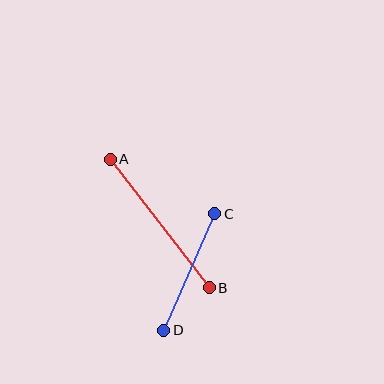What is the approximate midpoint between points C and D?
The midpoint is at approximately (189, 272) pixels.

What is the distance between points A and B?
The distance is approximately 162 pixels.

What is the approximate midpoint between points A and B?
The midpoint is at approximately (160, 223) pixels.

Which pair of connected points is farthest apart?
Points A and B are farthest apart.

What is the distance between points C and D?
The distance is approximately 127 pixels.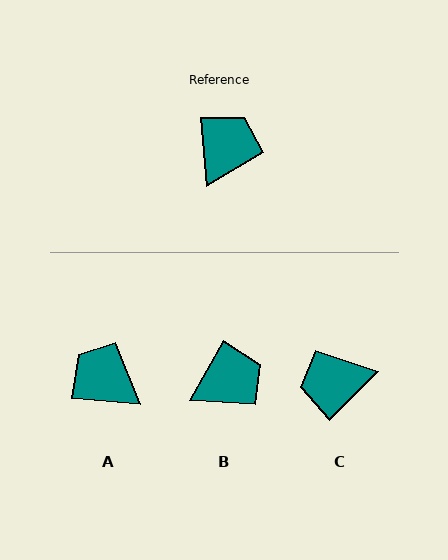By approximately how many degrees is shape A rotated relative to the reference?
Approximately 80 degrees counter-clockwise.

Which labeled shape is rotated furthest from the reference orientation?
C, about 130 degrees away.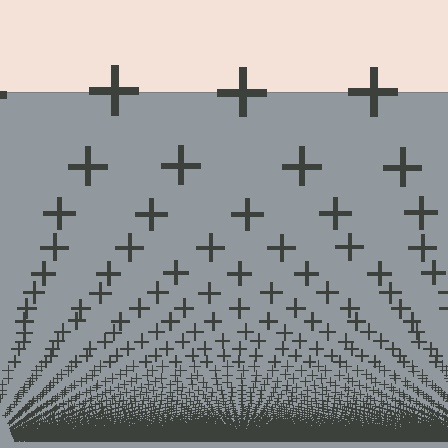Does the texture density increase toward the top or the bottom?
Density increases toward the bottom.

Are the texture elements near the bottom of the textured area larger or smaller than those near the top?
Smaller. The gradient is inverted — elements near the bottom are smaller and denser.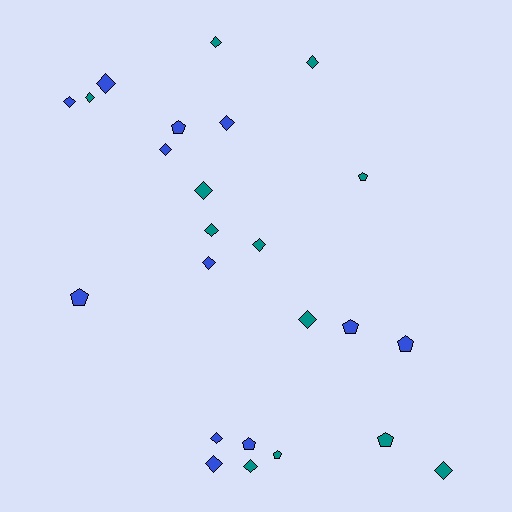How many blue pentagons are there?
There are 5 blue pentagons.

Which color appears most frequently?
Teal, with 12 objects.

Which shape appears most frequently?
Diamond, with 16 objects.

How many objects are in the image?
There are 24 objects.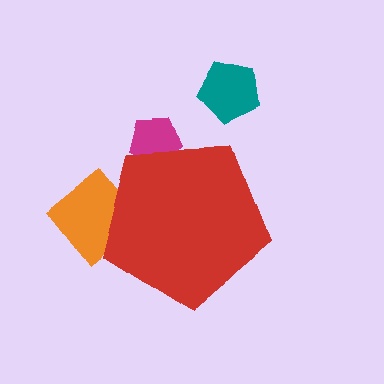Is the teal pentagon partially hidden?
No, the teal pentagon is fully visible.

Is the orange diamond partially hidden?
Yes, the orange diamond is partially hidden behind the red pentagon.